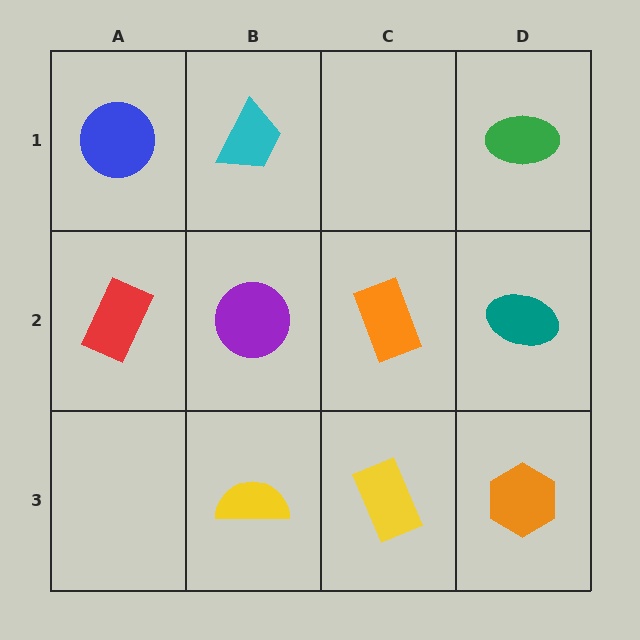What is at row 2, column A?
A red rectangle.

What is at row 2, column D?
A teal ellipse.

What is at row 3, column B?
A yellow semicircle.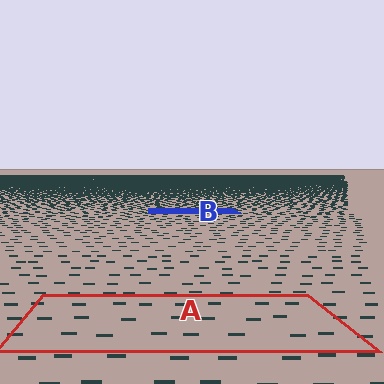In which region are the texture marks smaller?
The texture marks are smaller in region B, because it is farther away.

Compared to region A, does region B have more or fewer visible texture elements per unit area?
Region B has more texture elements per unit area — they are packed more densely because it is farther away.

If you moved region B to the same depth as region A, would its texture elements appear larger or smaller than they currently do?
They would appear larger. At a closer depth, the same texture elements are projected at a bigger on-screen size.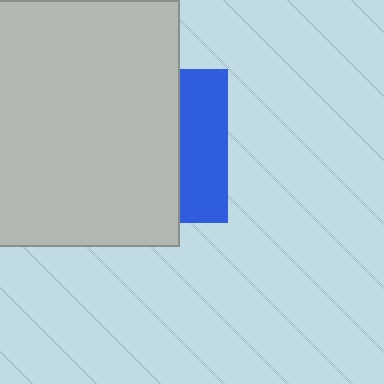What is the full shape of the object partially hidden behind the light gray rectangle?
The partially hidden object is a blue square.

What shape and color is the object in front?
The object in front is a light gray rectangle.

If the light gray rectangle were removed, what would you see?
You would see the complete blue square.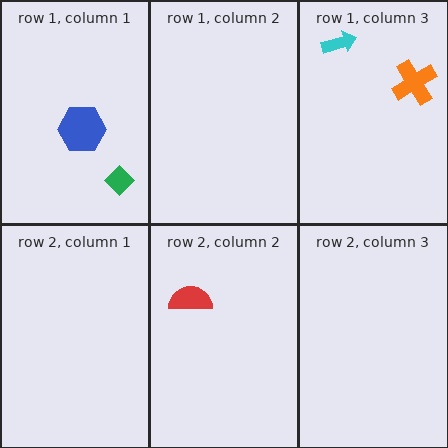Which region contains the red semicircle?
The row 2, column 2 region.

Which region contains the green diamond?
The row 1, column 1 region.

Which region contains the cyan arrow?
The row 1, column 3 region.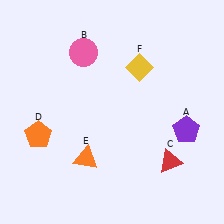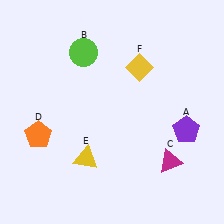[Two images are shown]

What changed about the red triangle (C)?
In Image 1, C is red. In Image 2, it changed to magenta.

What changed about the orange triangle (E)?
In Image 1, E is orange. In Image 2, it changed to yellow.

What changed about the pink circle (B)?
In Image 1, B is pink. In Image 2, it changed to lime.